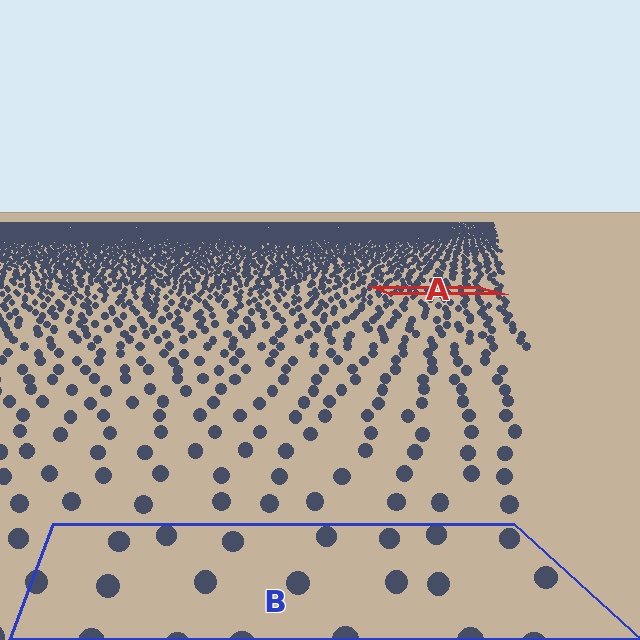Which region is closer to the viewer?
Region B is closer. The texture elements there are larger and more spread out.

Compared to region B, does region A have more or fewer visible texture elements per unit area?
Region A has more texture elements per unit area — they are packed more densely because it is farther away.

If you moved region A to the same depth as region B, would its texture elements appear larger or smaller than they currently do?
They would appear larger. At a closer depth, the same texture elements are projected at a bigger on-screen size.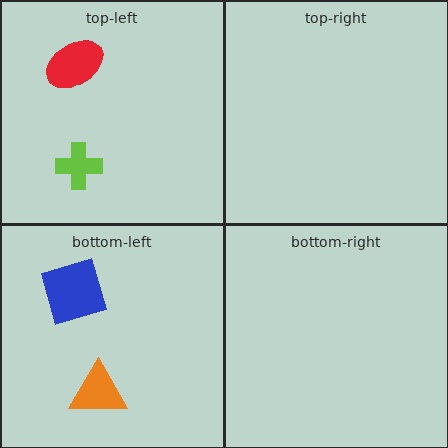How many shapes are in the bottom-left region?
2.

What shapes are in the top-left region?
The lime cross, the red ellipse.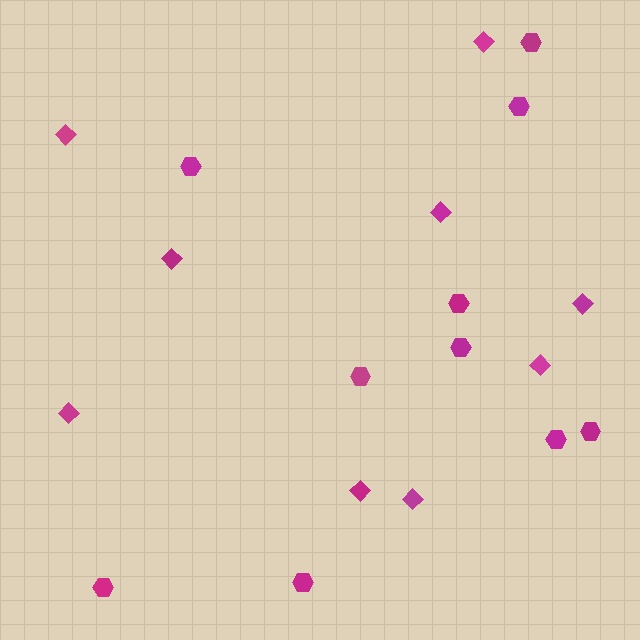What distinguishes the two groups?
There are 2 groups: one group of hexagons (10) and one group of diamonds (9).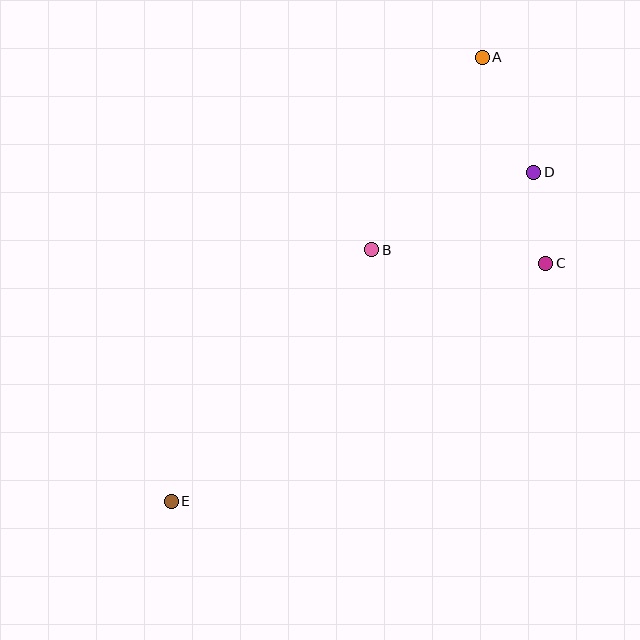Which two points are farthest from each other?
Points A and E are farthest from each other.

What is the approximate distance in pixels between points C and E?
The distance between C and E is approximately 444 pixels.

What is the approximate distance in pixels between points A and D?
The distance between A and D is approximately 126 pixels.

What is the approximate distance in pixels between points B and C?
The distance between B and C is approximately 174 pixels.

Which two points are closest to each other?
Points C and D are closest to each other.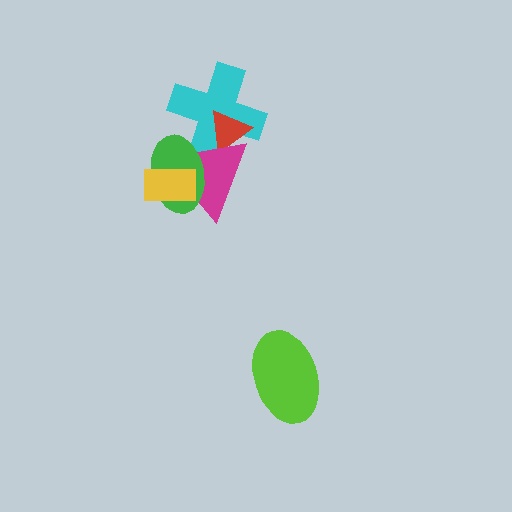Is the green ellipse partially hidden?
Yes, it is partially covered by another shape.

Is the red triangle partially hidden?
Yes, it is partially covered by another shape.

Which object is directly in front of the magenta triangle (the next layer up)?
The green ellipse is directly in front of the magenta triangle.